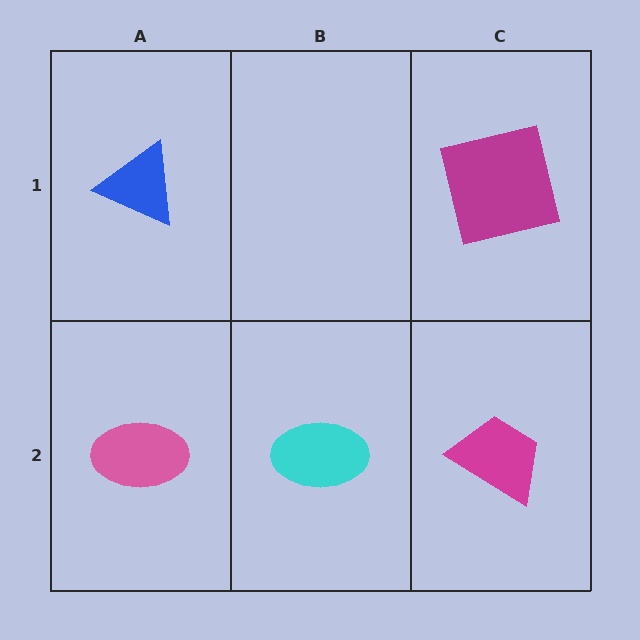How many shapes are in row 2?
3 shapes.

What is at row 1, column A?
A blue triangle.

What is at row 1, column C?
A magenta square.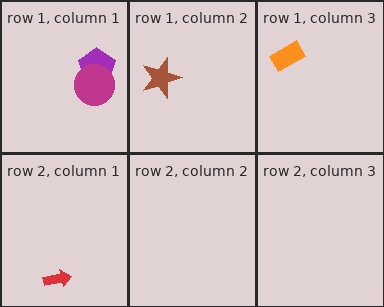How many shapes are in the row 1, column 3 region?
1.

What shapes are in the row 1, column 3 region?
The orange rectangle.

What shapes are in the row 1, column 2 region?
The brown star.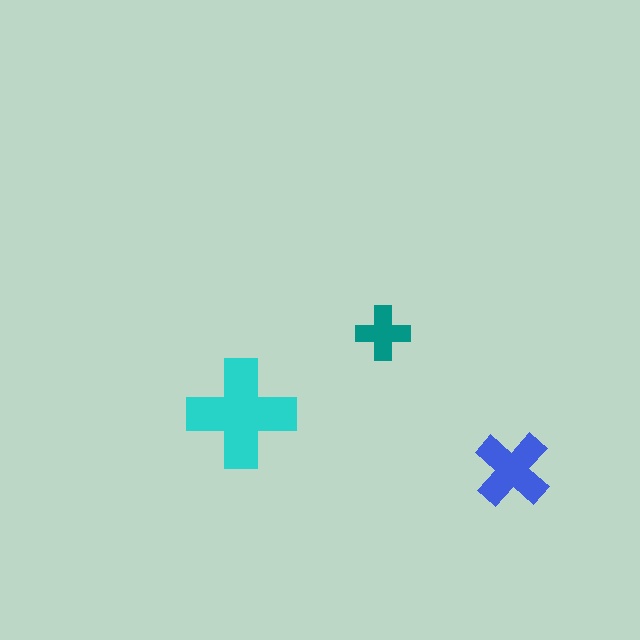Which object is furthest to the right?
The blue cross is rightmost.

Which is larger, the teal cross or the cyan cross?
The cyan one.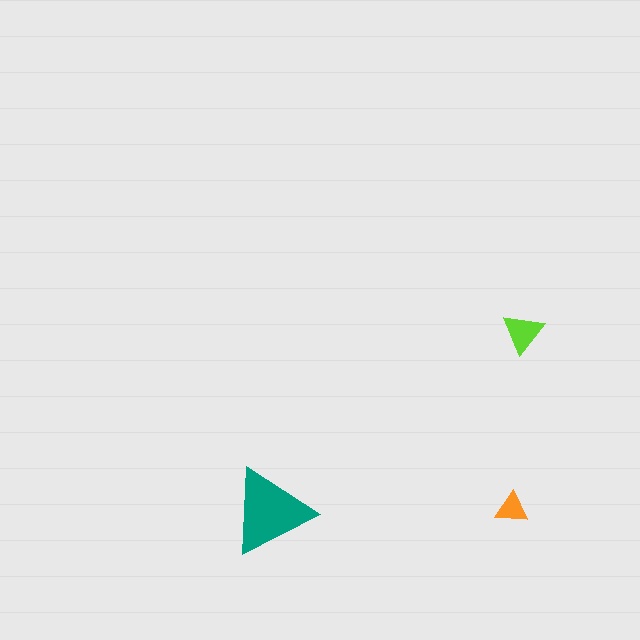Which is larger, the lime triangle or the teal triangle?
The teal one.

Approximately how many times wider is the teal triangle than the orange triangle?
About 2.5 times wider.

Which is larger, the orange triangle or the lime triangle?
The lime one.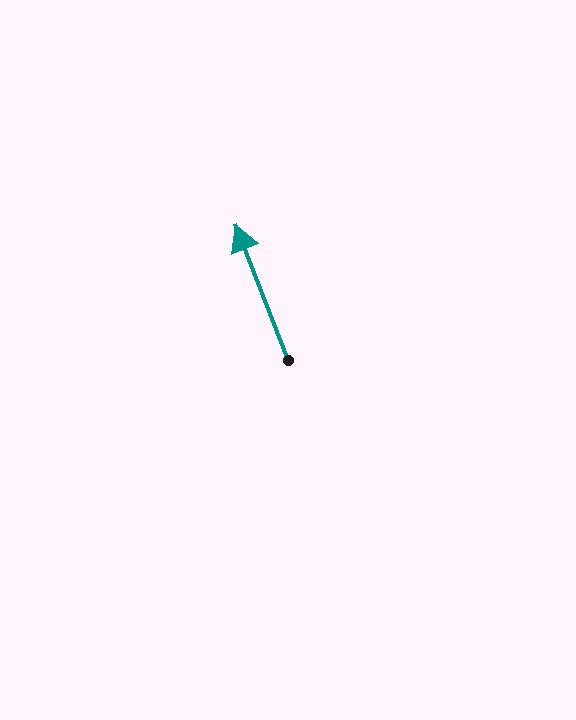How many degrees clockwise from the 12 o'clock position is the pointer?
Approximately 339 degrees.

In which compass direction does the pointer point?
North.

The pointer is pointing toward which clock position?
Roughly 11 o'clock.